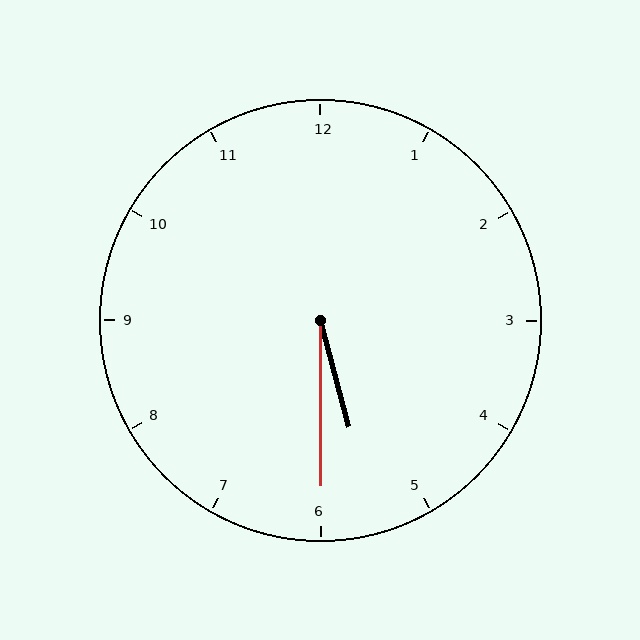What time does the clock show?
5:30.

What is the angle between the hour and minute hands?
Approximately 15 degrees.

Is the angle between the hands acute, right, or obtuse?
It is acute.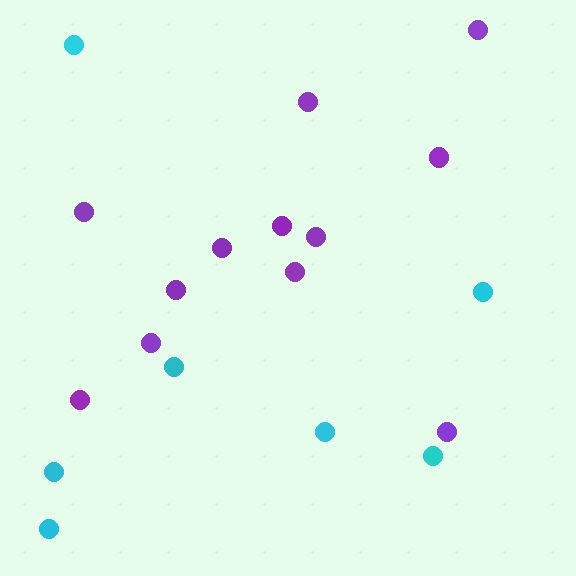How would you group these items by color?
There are 2 groups: one group of purple circles (12) and one group of cyan circles (7).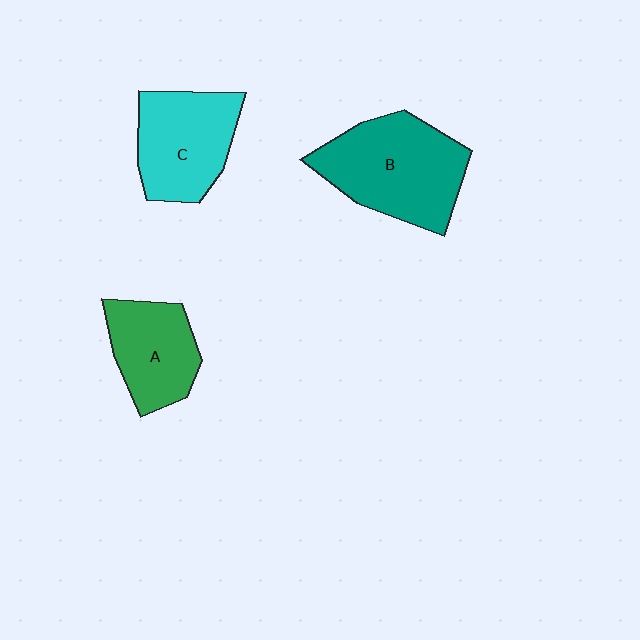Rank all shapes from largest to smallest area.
From largest to smallest: B (teal), C (cyan), A (green).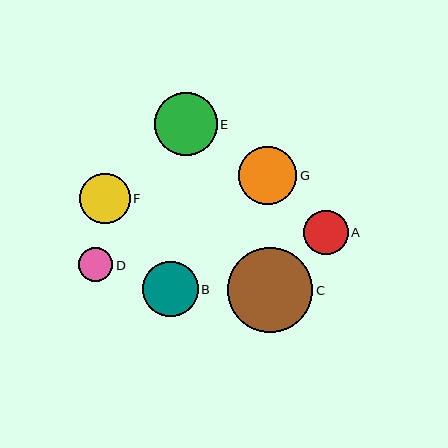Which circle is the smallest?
Circle D is the smallest with a size of approximately 34 pixels.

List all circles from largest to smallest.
From largest to smallest: C, E, G, B, F, A, D.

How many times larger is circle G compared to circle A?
Circle G is approximately 1.3 times the size of circle A.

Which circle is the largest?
Circle C is the largest with a size of approximately 85 pixels.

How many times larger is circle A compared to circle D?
Circle A is approximately 1.3 times the size of circle D.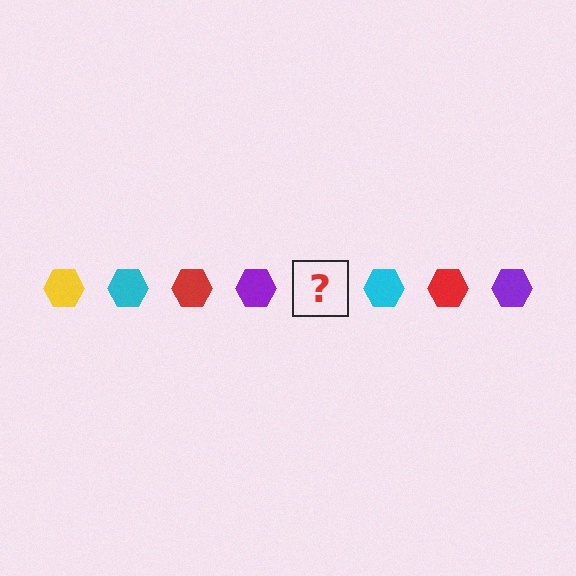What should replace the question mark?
The question mark should be replaced with a yellow hexagon.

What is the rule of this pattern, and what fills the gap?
The rule is that the pattern cycles through yellow, cyan, red, purple hexagons. The gap should be filled with a yellow hexagon.